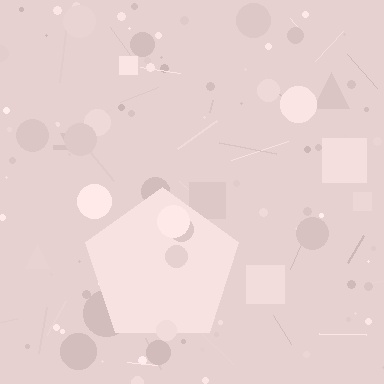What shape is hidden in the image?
A pentagon is hidden in the image.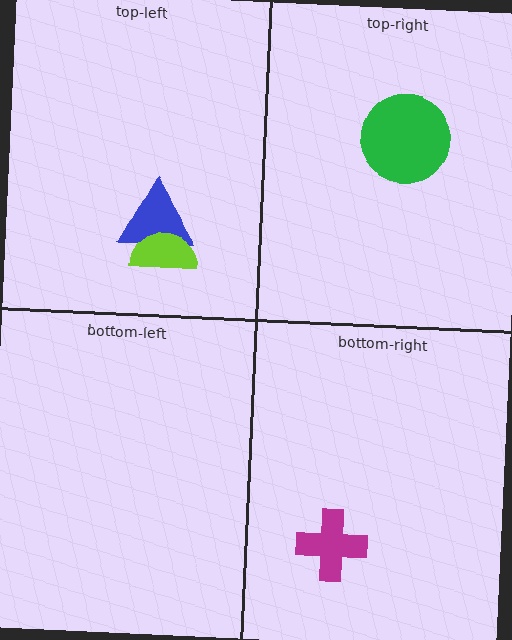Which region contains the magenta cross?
The bottom-right region.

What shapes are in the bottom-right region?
The magenta cross.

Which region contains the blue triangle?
The top-left region.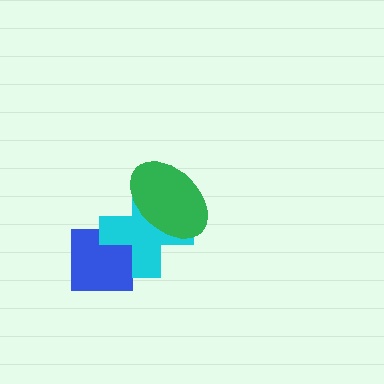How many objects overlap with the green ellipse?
1 object overlaps with the green ellipse.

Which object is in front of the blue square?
The cyan cross is in front of the blue square.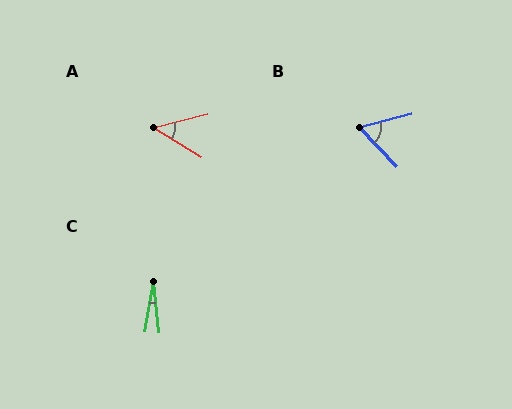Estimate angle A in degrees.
Approximately 46 degrees.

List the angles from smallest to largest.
C (16°), A (46°), B (61°).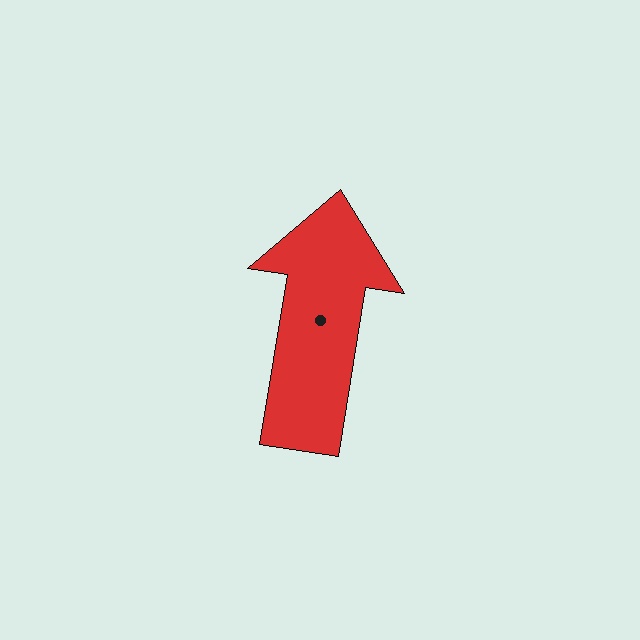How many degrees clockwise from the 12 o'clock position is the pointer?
Approximately 9 degrees.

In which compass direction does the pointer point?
North.